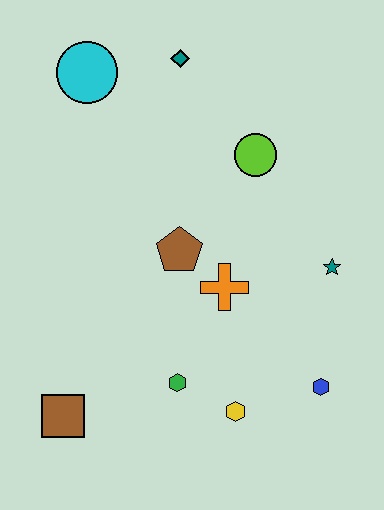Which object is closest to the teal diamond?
The cyan circle is closest to the teal diamond.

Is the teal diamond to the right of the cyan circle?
Yes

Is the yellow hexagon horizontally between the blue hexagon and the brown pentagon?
Yes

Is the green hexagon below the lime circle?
Yes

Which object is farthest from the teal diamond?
The brown square is farthest from the teal diamond.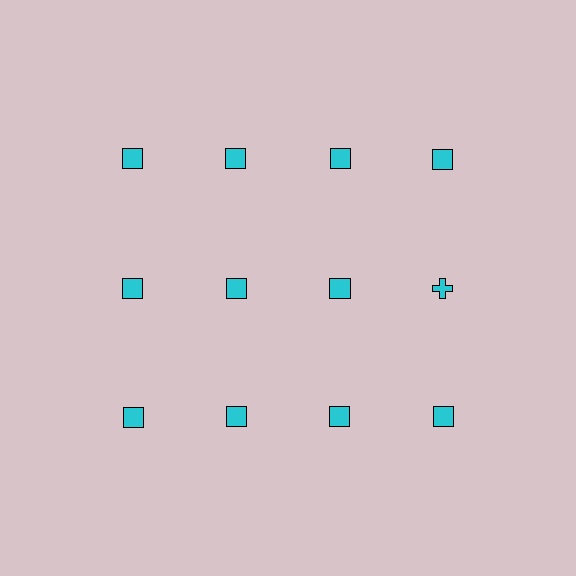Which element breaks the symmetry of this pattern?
The cyan cross in the second row, second from right column breaks the symmetry. All other shapes are cyan squares.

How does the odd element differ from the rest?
It has a different shape: cross instead of square.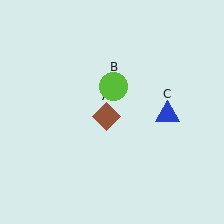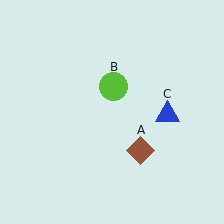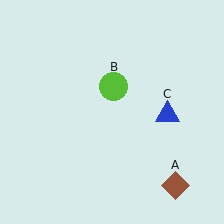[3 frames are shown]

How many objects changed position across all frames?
1 object changed position: brown diamond (object A).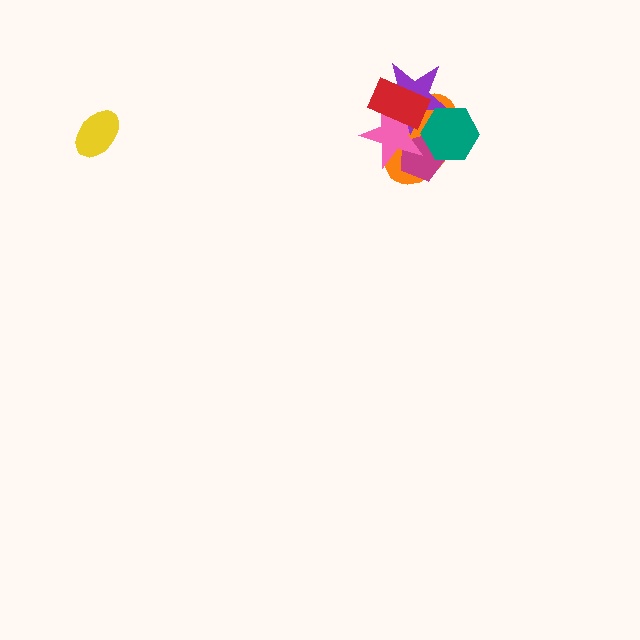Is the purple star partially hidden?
Yes, it is partially covered by another shape.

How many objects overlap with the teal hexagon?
4 objects overlap with the teal hexagon.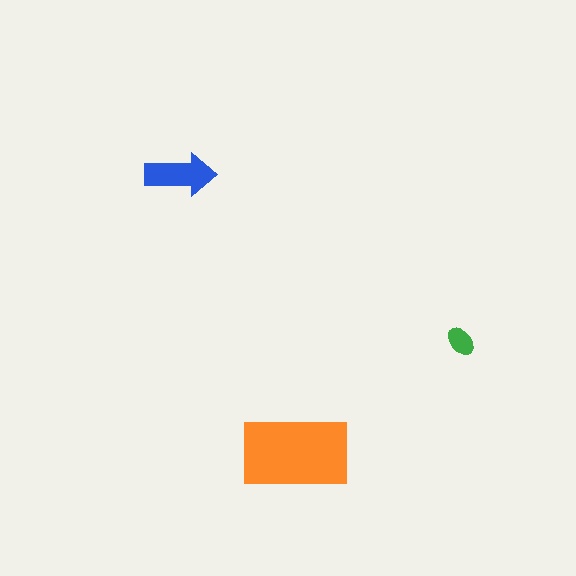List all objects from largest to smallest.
The orange rectangle, the blue arrow, the green ellipse.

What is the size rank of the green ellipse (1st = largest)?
3rd.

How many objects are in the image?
There are 3 objects in the image.